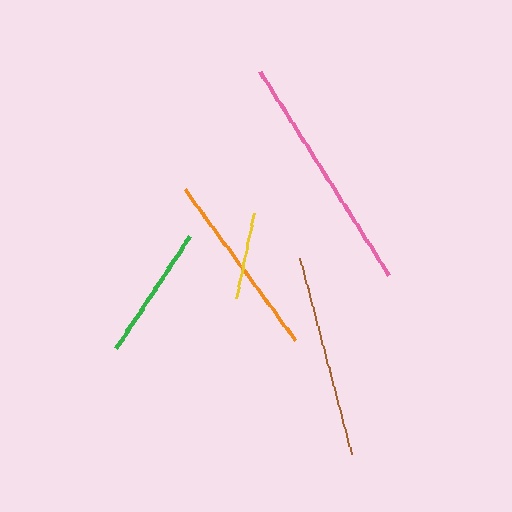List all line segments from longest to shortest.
From longest to shortest: pink, brown, orange, green, yellow.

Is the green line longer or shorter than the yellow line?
The green line is longer than the yellow line.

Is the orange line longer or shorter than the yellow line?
The orange line is longer than the yellow line.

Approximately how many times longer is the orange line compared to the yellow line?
The orange line is approximately 2.2 times the length of the yellow line.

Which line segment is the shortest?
The yellow line is the shortest at approximately 87 pixels.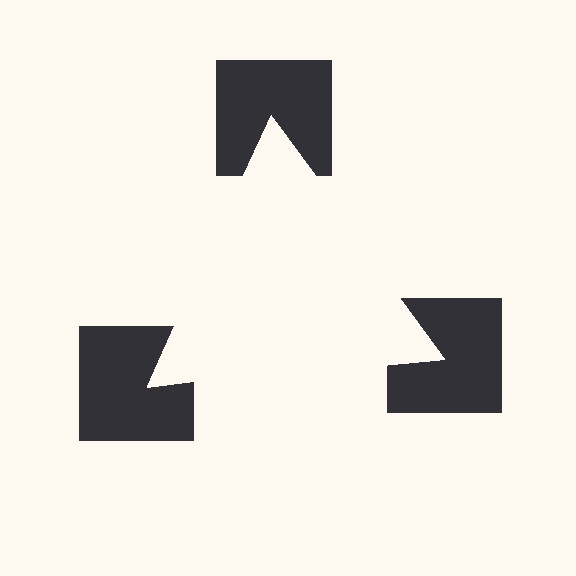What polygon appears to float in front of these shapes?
An illusory triangle — its edges are inferred from the aligned wedge cuts in the notched squares, not physically drawn.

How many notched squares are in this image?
There are 3 — one at each vertex of the illusory triangle.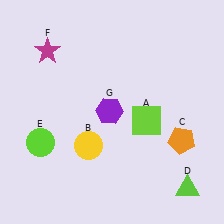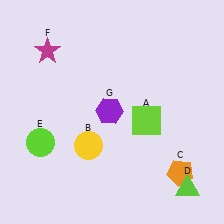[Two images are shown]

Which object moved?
The orange pentagon (C) moved down.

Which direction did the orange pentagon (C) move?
The orange pentagon (C) moved down.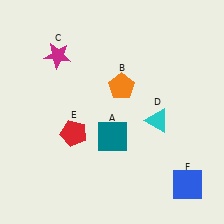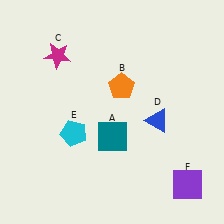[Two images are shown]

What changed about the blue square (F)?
In Image 1, F is blue. In Image 2, it changed to purple.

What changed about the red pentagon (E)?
In Image 1, E is red. In Image 2, it changed to cyan.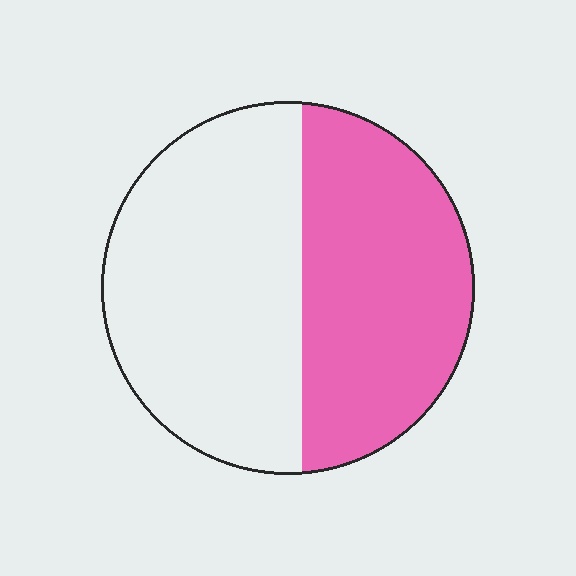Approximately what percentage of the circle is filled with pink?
Approximately 45%.